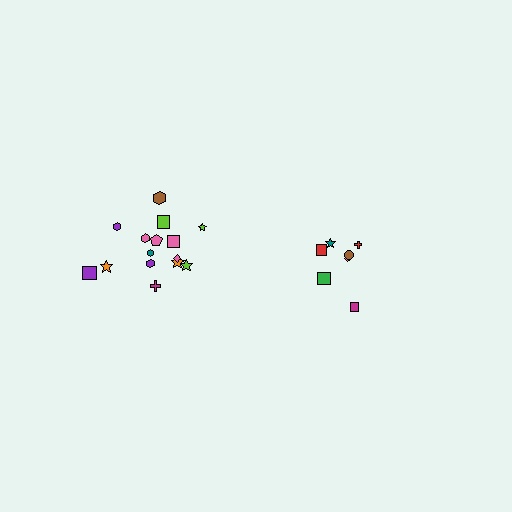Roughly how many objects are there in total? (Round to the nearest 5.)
Roughly 20 objects in total.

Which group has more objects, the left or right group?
The left group.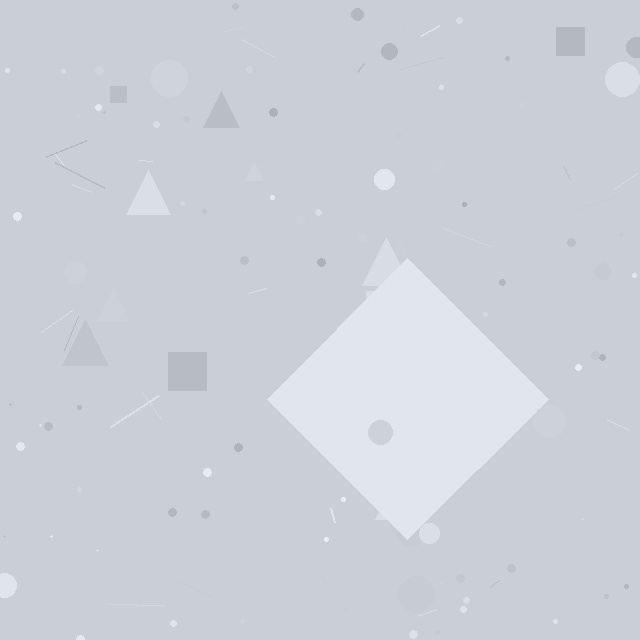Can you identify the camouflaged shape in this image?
The camouflaged shape is a diamond.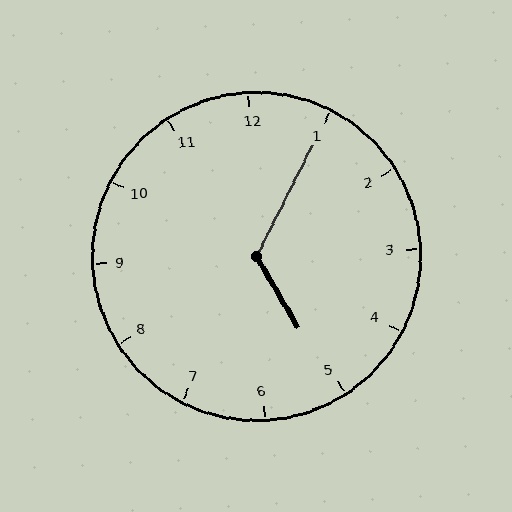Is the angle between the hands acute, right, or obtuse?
It is obtuse.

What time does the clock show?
5:05.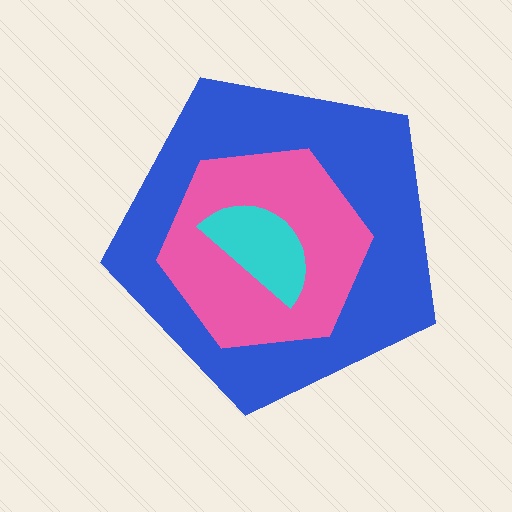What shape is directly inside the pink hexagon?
The cyan semicircle.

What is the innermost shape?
The cyan semicircle.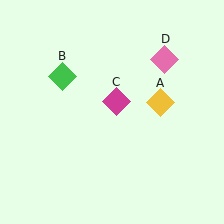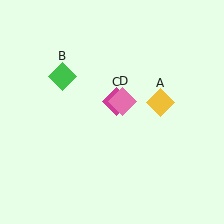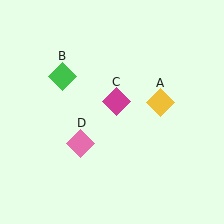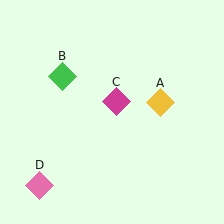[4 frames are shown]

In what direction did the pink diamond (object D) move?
The pink diamond (object D) moved down and to the left.